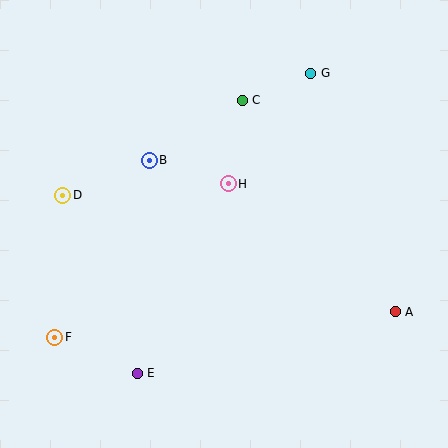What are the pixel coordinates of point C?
Point C is at (242, 100).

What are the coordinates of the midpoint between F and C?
The midpoint between F and C is at (148, 219).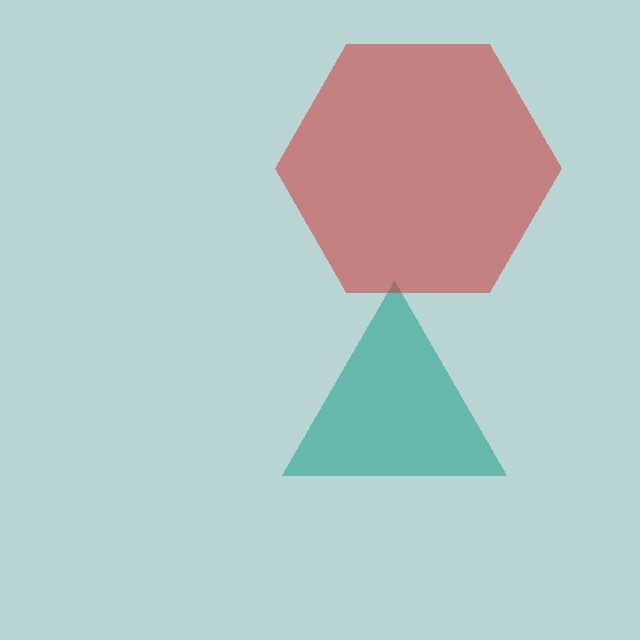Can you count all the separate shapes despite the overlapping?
Yes, there are 2 separate shapes.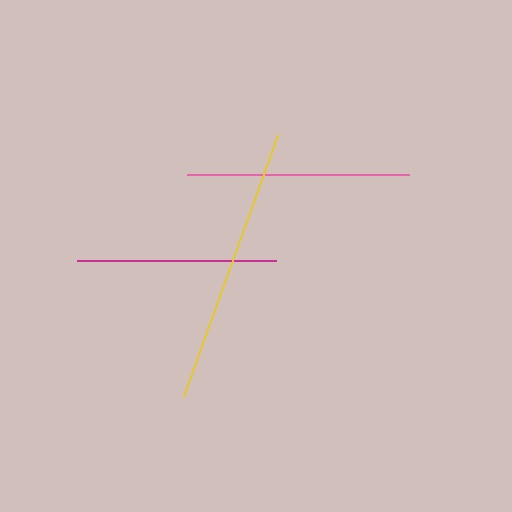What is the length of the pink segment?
The pink segment is approximately 222 pixels long.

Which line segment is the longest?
The yellow line is the longest at approximately 278 pixels.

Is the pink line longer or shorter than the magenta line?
The pink line is longer than the magenta line.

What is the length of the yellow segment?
The yellow segment is approximately 278 pixels long.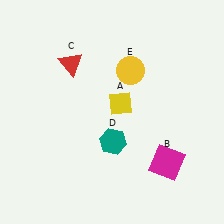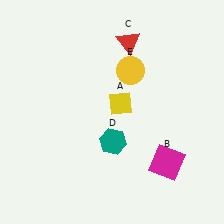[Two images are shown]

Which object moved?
The red triangle (C) moved right.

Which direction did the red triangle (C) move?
The red triangle (C) moved right.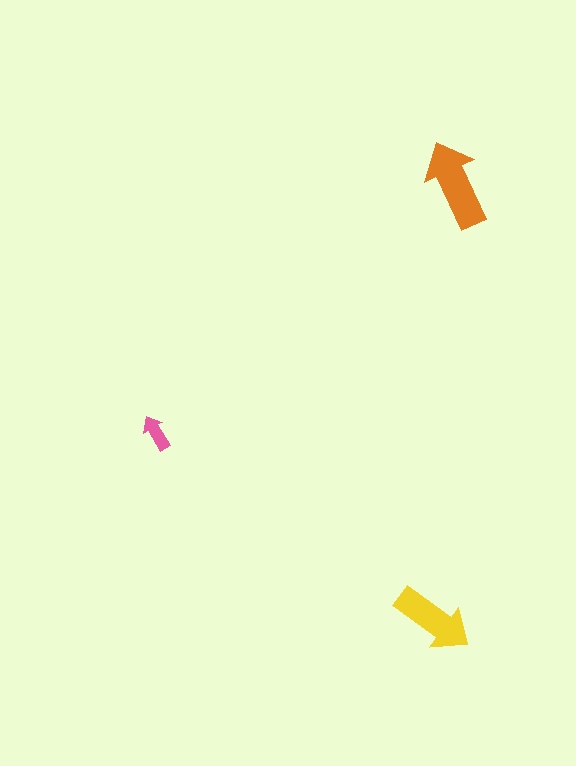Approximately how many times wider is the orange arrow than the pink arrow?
About 2.5 times wider.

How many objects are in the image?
There are 3 objects in the image.